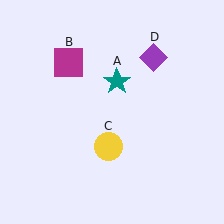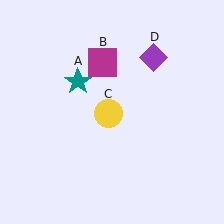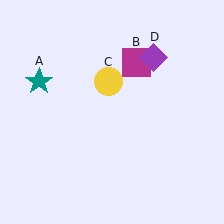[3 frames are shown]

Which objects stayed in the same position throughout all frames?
Purple diamond (object D) remained stationary.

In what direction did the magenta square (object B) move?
The magenta square (object B) moved right.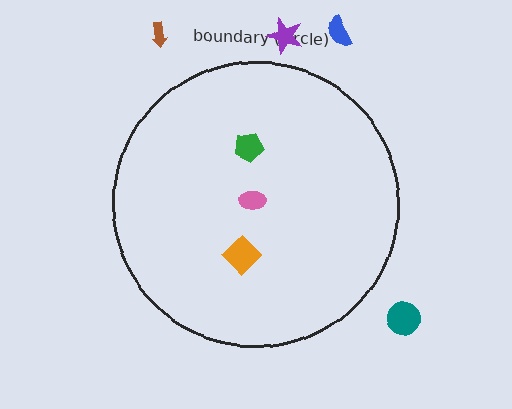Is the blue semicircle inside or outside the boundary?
Outside.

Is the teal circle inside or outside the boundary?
Outside.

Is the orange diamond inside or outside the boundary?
Inside.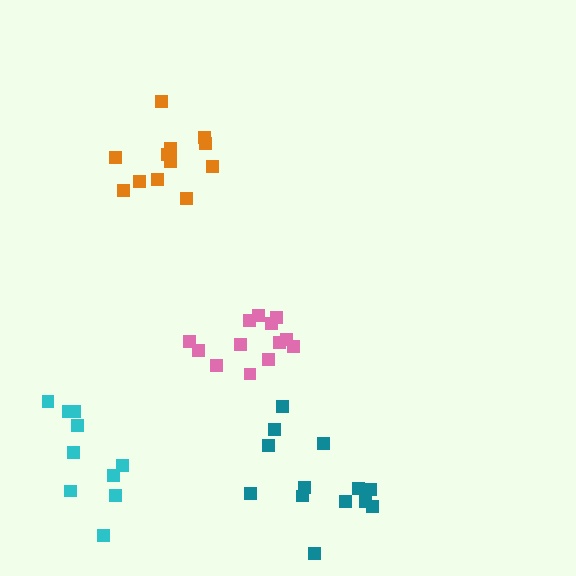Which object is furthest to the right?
The teal cluster is rightmost.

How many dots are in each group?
Group 1: 13 dots, Group 2: 13 dots, Group 3: 12 dots, Group 4: 10 dots (48 total).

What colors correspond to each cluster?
The clusters are colored: teal, pink, orange, cyan.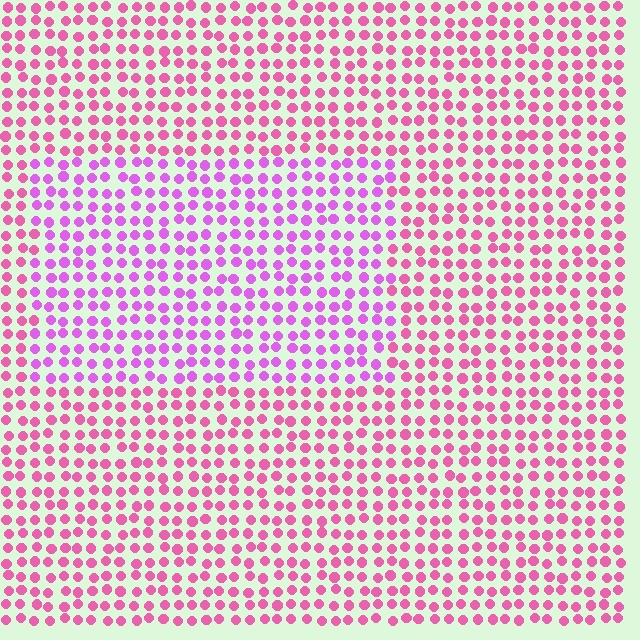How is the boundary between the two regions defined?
The boundary is defined purely by a slight shift in hue (about 31 degrees). Spacing, size, and orientation are identical on both sides.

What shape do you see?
I see a rectangle.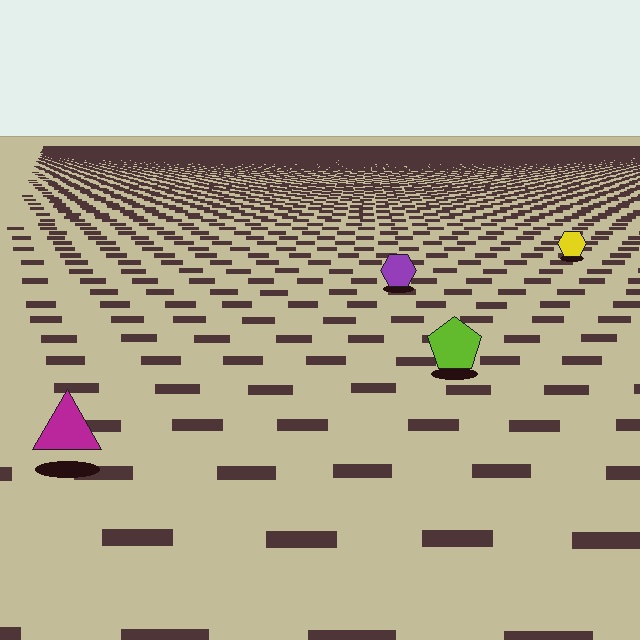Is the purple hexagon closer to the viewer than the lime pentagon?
No. The lime pentagon is closer — you can tell from the texture gradient: the ground texture is coarser near it.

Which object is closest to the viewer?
The magenta triangle is closest. The texture marks near it are larger and more spread out.